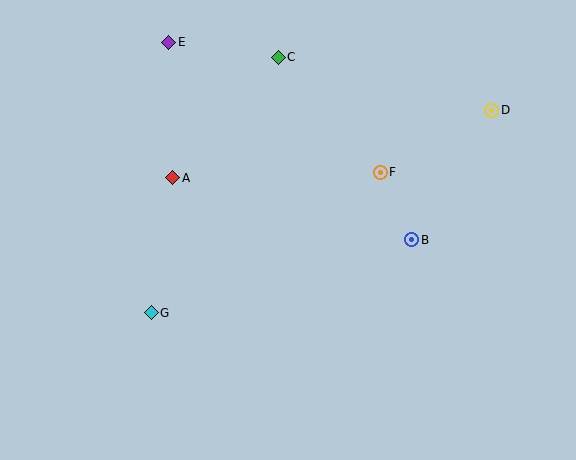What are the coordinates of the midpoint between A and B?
The midpoint between A and B is at (292, 209).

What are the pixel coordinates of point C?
Point C is at (278, 57).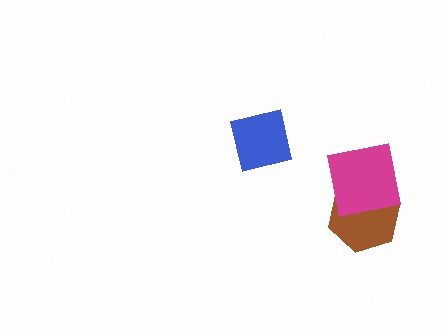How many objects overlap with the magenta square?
1 object overlaps with the magenta square.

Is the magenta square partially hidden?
No, no other shape covers it.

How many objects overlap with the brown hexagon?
1 object overlaps with the brown hexagon.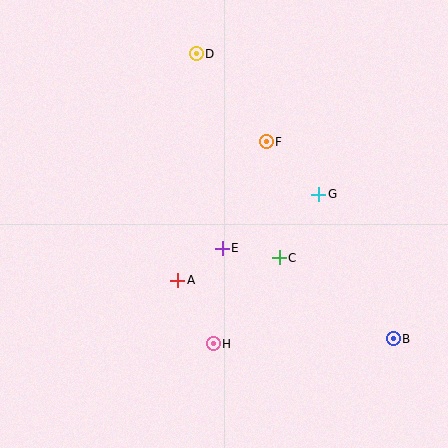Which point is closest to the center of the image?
Point E at (222, 248) is closest to the center.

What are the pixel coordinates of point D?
Point D is at (196, 54).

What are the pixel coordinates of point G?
Point G is at (319, 194).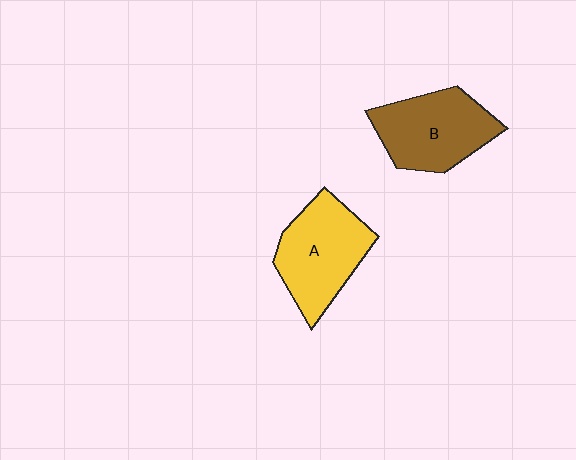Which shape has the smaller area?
Shape B (brown).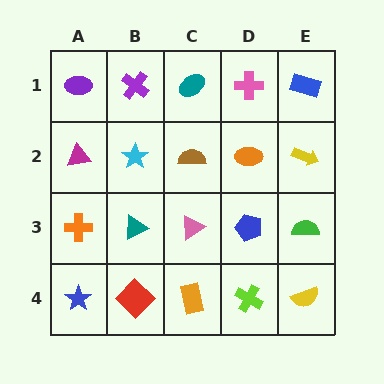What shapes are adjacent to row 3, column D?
An orange ellipse (row 2, column D), a lime cross (row 4, column D), a pink triangle (row 3, column C), a green semicircle (row 3, column E).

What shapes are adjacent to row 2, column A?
A purple ellipse (row 1, column A), an orange cross (row 3, column A), a cyan star (row 2, column B).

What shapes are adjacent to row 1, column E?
A yellow arrow (row 2, column E), a pink cross (row 1, column D).